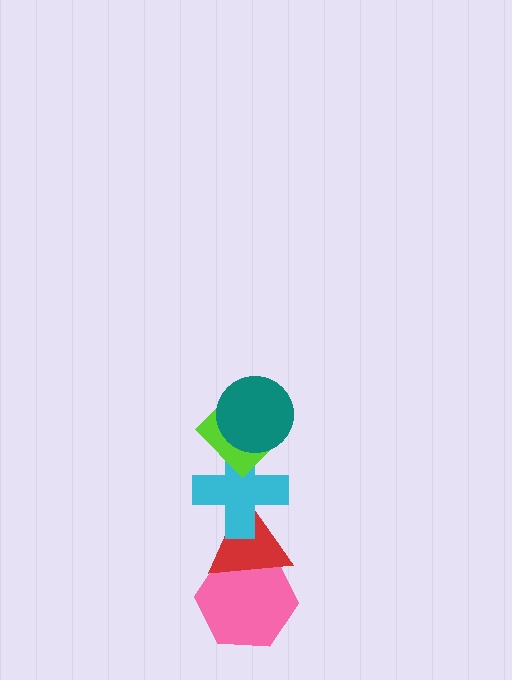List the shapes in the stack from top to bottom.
From top to bottom: the teal circle, the lime diamond, the cyan cross, the red triangle, the pink hexagon.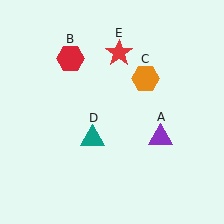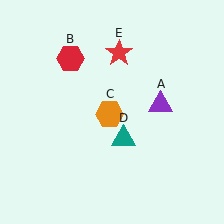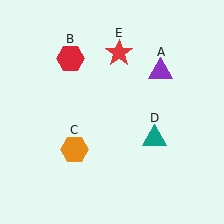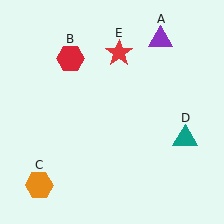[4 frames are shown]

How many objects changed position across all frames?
3 objects changed position: purple triangle (object A), orange hexagon (object C), teal triangle (object D).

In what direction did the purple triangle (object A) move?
The purple triangle (object A) moved up.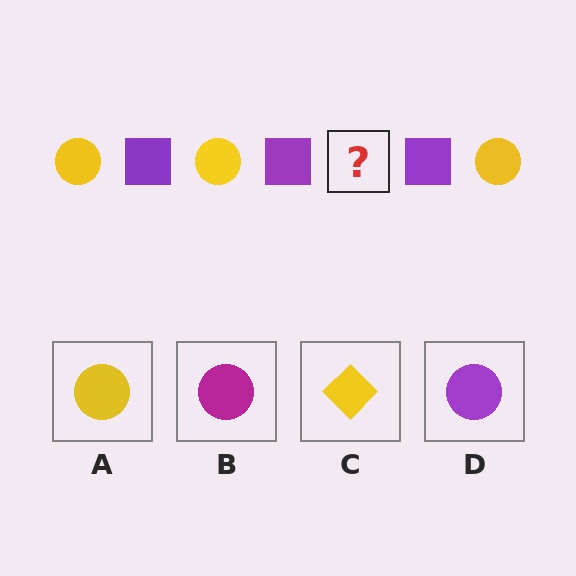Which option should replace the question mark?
Option A.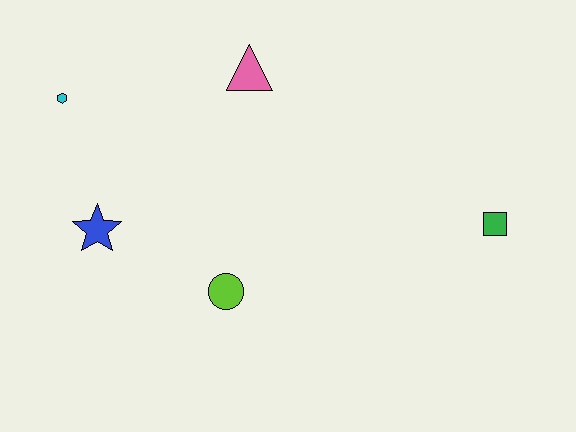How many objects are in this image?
There are 5 objects.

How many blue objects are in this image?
There is 1 blue object.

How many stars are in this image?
There is 1 star.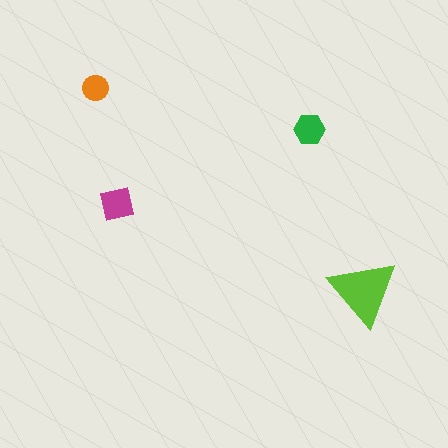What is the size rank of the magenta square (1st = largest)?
2nd.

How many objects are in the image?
There are 4 objects in the image.